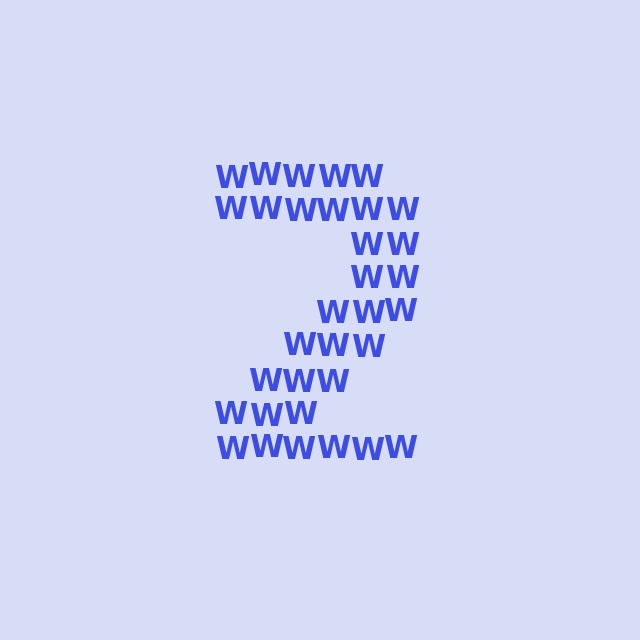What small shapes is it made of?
It is made of small letter W's.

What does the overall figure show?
The overall figure shows the digit 2.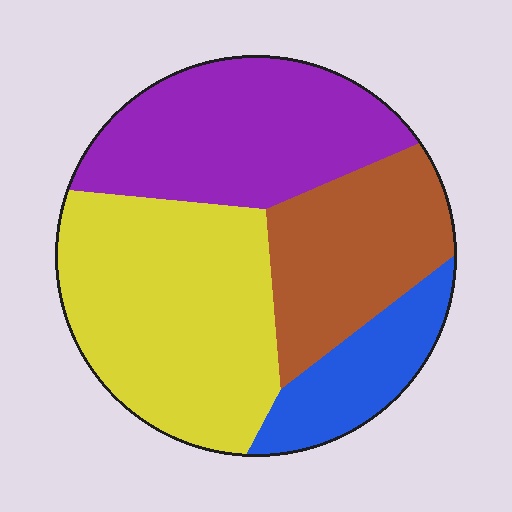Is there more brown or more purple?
Purple.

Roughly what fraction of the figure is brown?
Brown takes up about one fifth (1/5) of the figure.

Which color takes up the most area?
Yellow, at roughly 35%.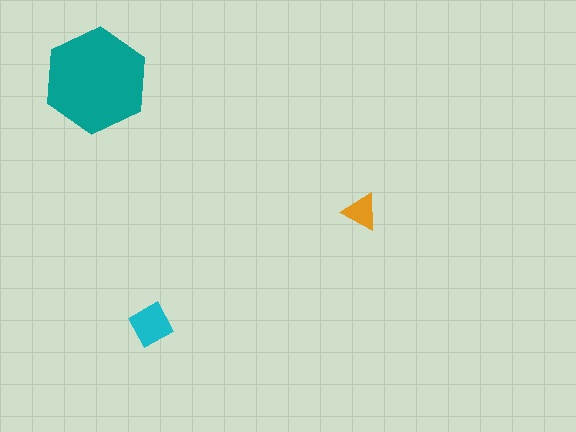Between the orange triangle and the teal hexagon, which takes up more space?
The teal hexagon.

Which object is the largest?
The teal hexagon.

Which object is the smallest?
The orange triangle.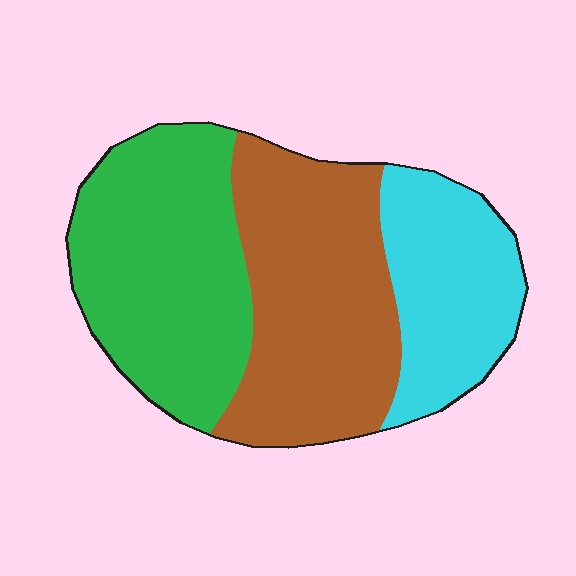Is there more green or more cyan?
Green.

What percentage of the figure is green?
Green covers roughly 40% of the figure.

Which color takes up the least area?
Cyan, at roughly 25%.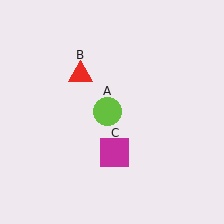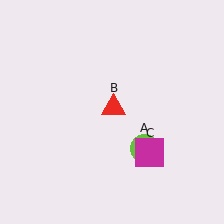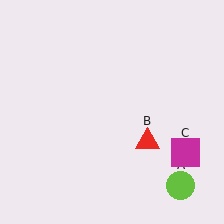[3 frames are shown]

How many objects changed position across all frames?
3 objects changed position: lime circle (object A), red triangle (object B), magenta square (object C).